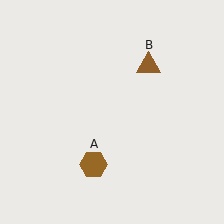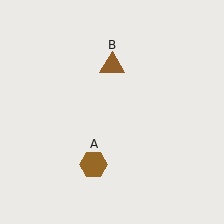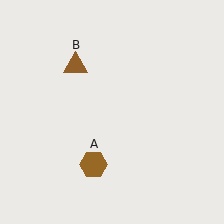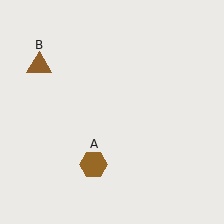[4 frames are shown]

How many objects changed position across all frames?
1 object changed position: brown triangle (object B).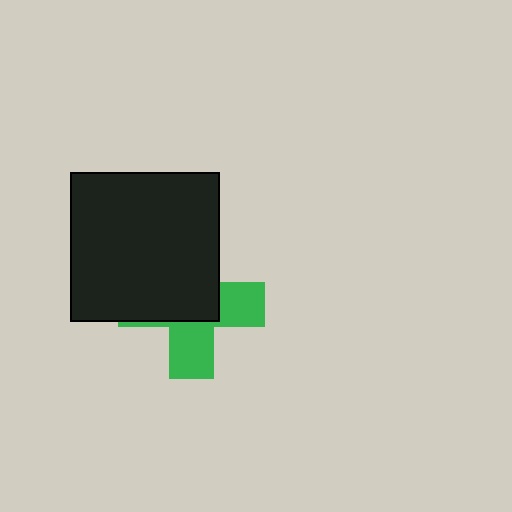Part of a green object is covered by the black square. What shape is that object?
It is a cross.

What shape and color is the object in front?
The object in front is a black square.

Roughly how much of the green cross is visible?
A small part of it is visible (roughly 44%).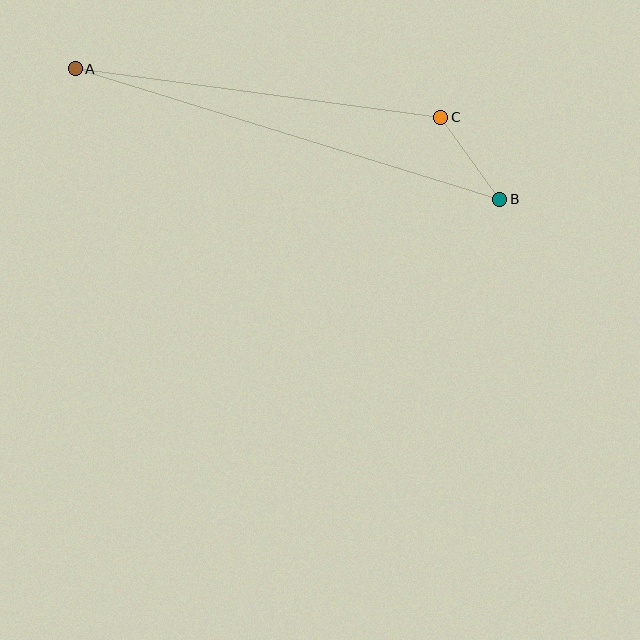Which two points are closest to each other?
Points B and C are closest to each other.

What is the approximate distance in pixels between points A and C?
The distance between A and C is approximately 369 pixels.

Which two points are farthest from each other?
Points A and B are farthest from each other.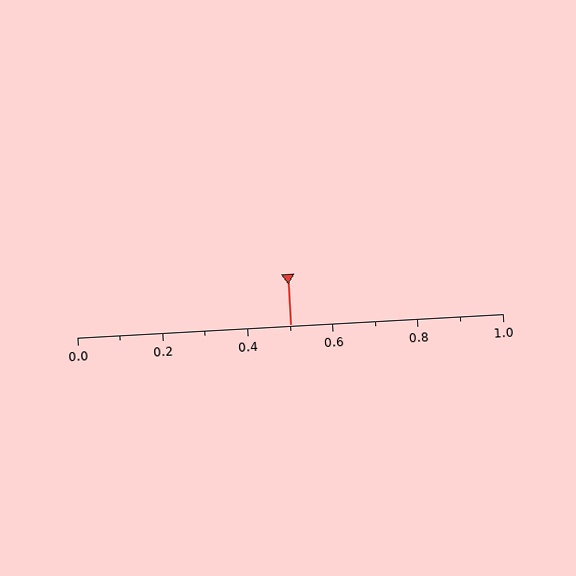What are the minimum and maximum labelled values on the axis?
The axis runs from 0.0 to 1.0.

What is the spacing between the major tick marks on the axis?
The major ticks are spaced 0.2 apart.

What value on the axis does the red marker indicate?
The marker indicates approximately 0.5.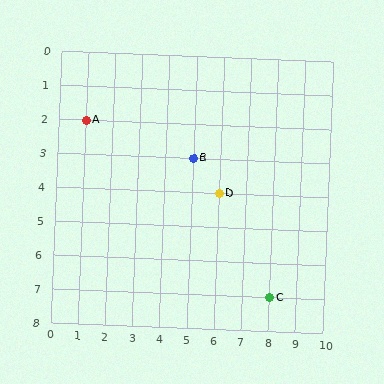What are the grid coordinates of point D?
Point D is at grid coordinates (6, 4).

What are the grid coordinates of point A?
Point A is at grid coordinates (1, 2).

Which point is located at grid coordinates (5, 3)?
Point B is at (5, 3).